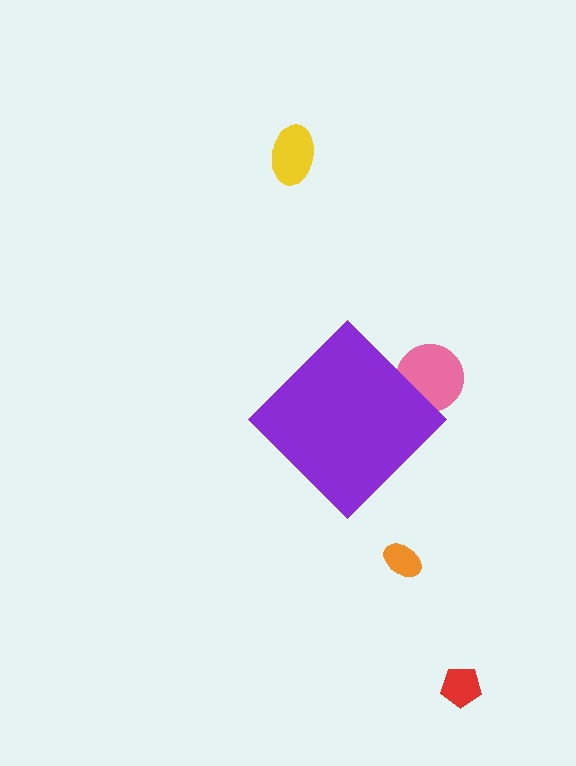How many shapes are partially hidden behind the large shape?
1 shape is partially hidden.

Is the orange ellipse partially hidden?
No, the orange ellipse is fully visible.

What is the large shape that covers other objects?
A purple diamond.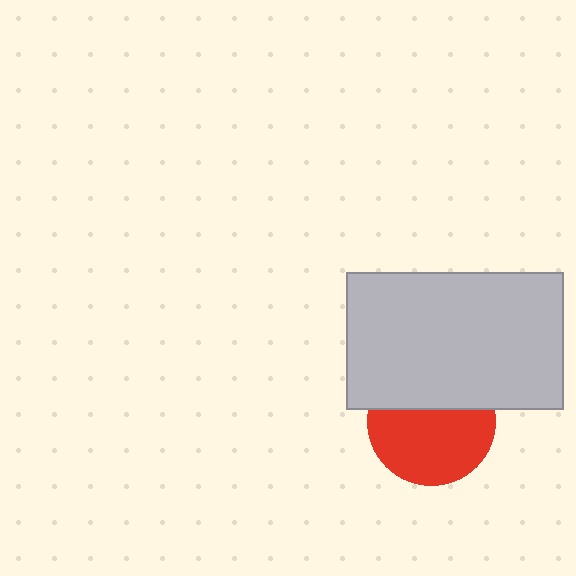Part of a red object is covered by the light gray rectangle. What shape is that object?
It is a circle.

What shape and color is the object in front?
The object in front is a light gray rectangle.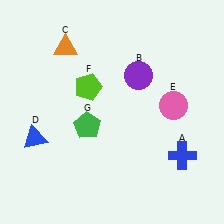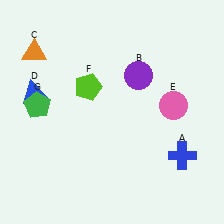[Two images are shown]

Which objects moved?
The objects that moved are: the orange triangle (C), the blue triangle (D), the green pentagon (G).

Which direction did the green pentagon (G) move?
The green pentagon (G) moved left.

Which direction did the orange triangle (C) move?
The orange triangle (C) moved left.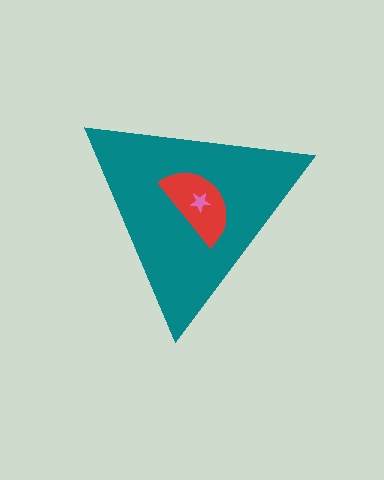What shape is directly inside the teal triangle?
The red semicircle.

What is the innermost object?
The pink star.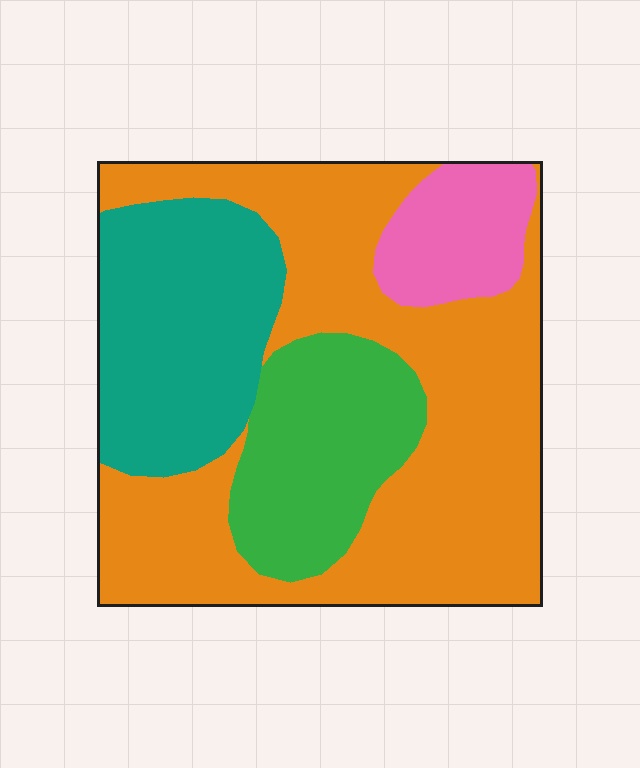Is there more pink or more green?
Green.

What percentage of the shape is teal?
Teal covers roughly 20% of the shape.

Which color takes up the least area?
Pink, at roughly 10%.